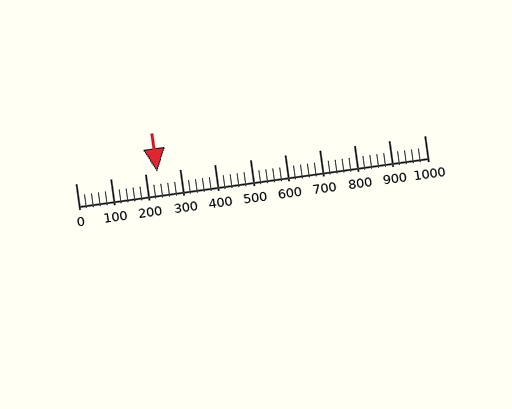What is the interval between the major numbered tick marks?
The major tick marks are spaced 100 units apart.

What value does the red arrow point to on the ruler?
The red arrow points to approximately 234.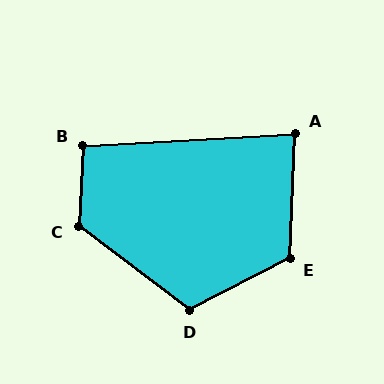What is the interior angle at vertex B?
Approximately 96 degrees (obtuse).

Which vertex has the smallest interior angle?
A, at approximately 84 degrees.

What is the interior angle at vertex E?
Approximately 120 degrees (obtuse).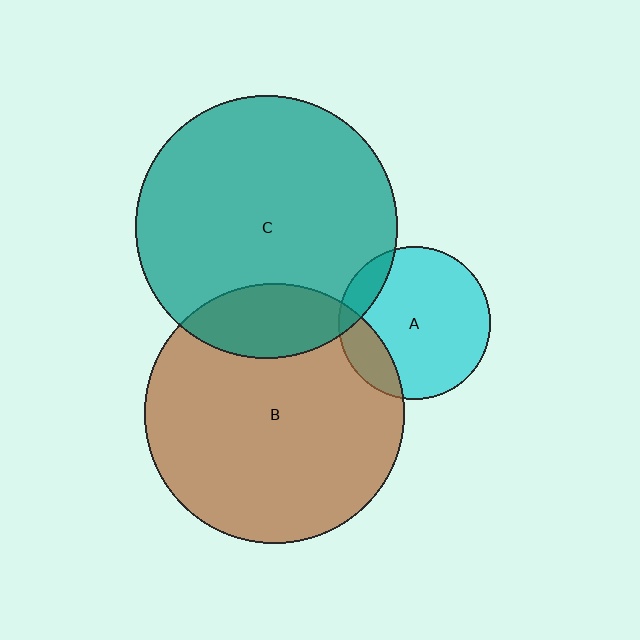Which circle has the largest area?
Circle C (teal).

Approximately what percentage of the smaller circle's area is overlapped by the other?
Approximately 20%.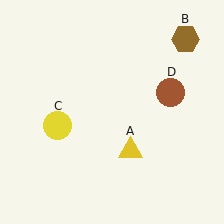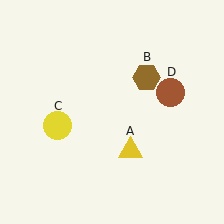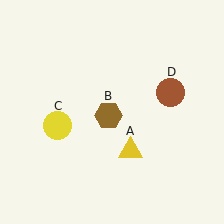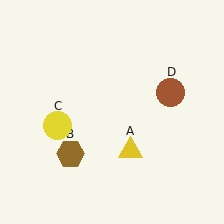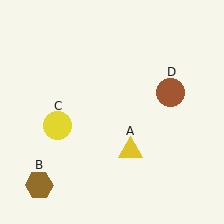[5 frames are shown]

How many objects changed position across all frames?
1 object changed position: brown hexagon (object B).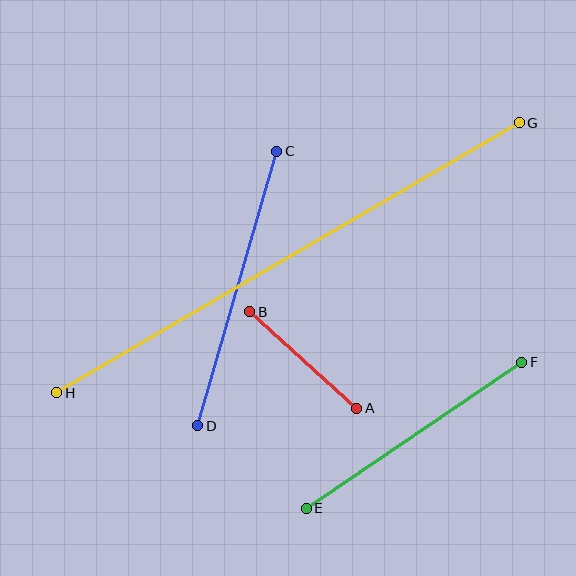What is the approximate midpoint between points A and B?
The midpoint is at approximately (303, 360) pixels.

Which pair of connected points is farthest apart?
Points G and H are farthest apart.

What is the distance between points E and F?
The distance is approximately 261 pixels.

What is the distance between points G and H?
The distance is approximately 536 pixels.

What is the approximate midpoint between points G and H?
The midpoint is at approximately (288, 258) pixels.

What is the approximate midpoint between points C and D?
The midpoint is at approximately (237, 288) pixels.